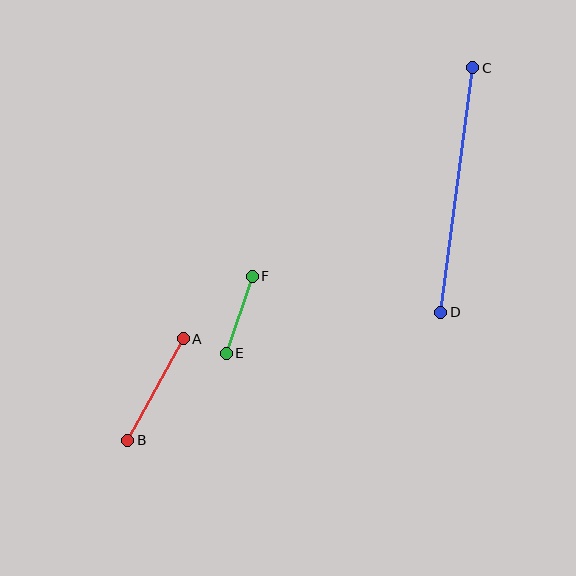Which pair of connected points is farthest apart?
Points C and D are farthest apart.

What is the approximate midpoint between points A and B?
The midpoint is at approximately (156, 390) pixels.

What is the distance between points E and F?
The distance is approximately 81 pixels.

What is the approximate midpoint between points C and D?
The midpoint is at approximately (457, 190) pixels.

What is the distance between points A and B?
The distance is approximately 116 pixels.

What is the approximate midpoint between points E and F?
The midpoint is at approximately (239, 315) pixels.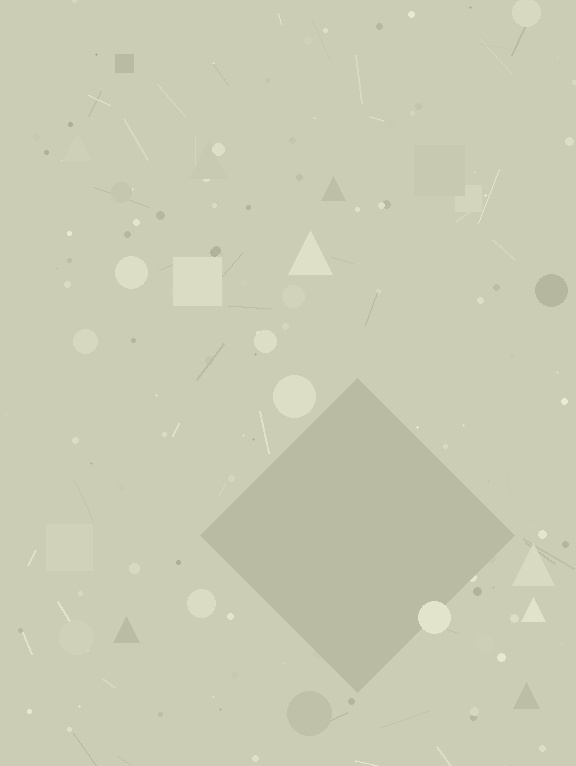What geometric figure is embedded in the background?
A diamond is embedded in the background.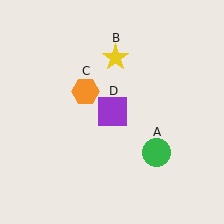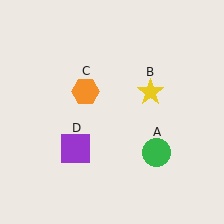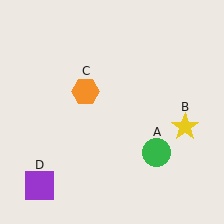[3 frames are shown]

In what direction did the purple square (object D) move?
The purple square (object D) moved down and to the left.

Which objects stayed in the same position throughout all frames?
Green circle (object A) and orange hexagon (object C) remained stationary.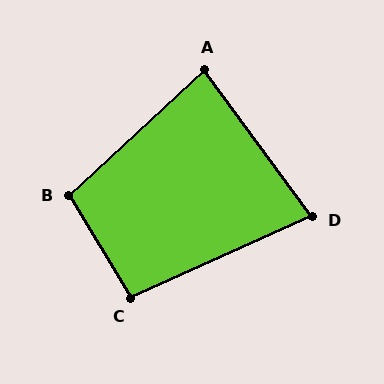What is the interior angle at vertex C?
Approximately 97 degrees (obtuse).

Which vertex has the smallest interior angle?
D, at approximately 78 degrees.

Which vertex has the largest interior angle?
B, at approximately 102 degrees.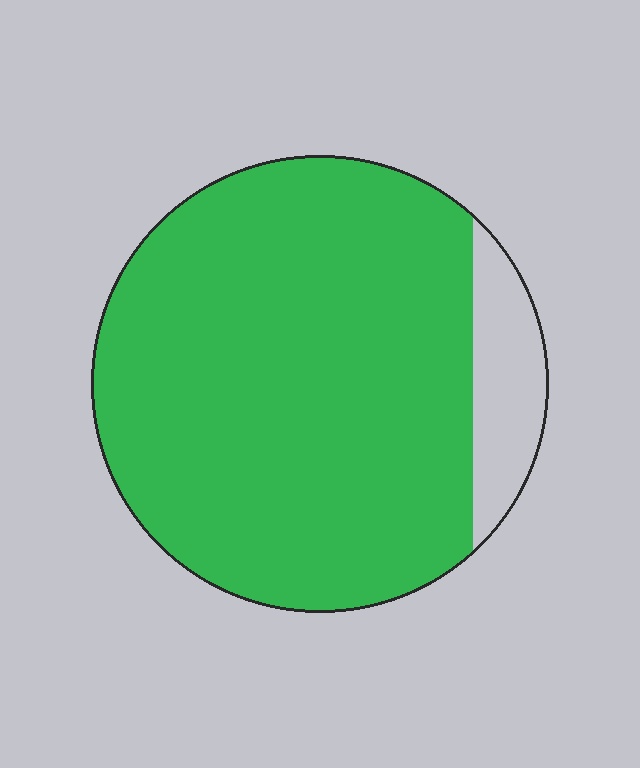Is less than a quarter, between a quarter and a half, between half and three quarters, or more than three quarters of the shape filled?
More than three quarters.